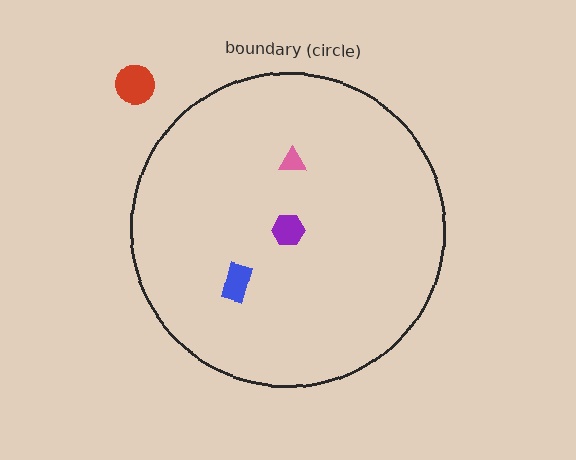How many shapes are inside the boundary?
3 inside, 1 outside.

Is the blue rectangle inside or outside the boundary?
Inside.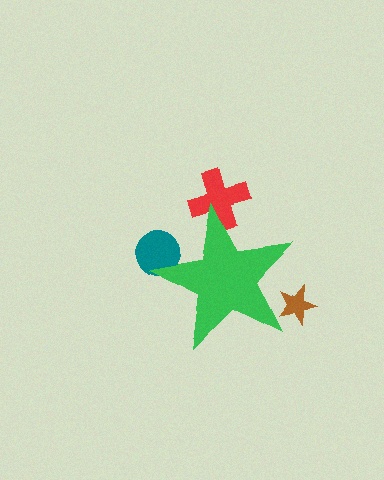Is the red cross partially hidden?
Yes, the red cross is partially hidden behind the green star.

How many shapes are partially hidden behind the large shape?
3 shapes are partially hidden.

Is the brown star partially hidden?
Yes, the brown star is partially hidden behind the green star.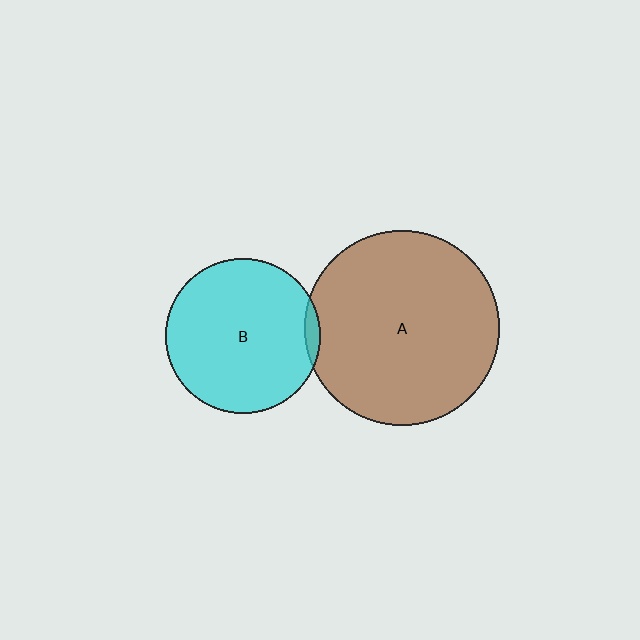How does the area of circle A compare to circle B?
Approximately 1.6 times.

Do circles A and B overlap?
Yes.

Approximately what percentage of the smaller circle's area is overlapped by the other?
Approximately 5%.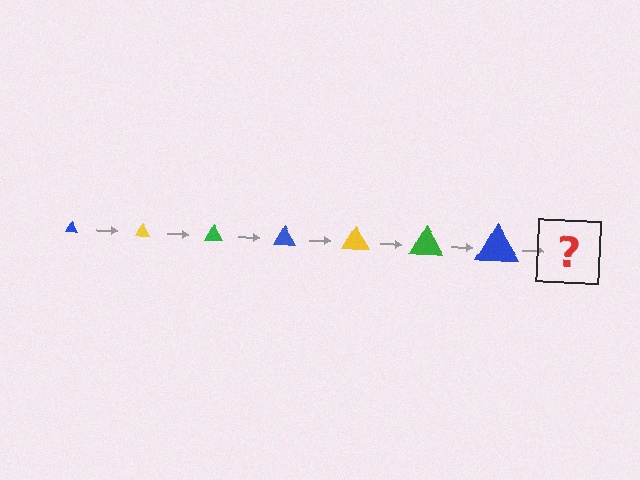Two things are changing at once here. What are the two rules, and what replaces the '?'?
The two rules are that the triangle grows larger each step and the color cycles through blue, yellow, and green. The '?' should be a yellow triangle, larger than the previous one.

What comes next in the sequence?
The next element should be a yellow triangle, larger than the previous one.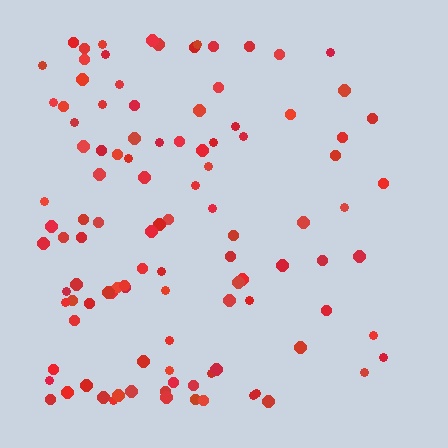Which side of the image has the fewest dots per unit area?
The right.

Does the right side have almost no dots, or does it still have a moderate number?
Still a moderate number, just noticeably fewer than the left.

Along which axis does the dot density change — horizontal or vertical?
Horizontal.